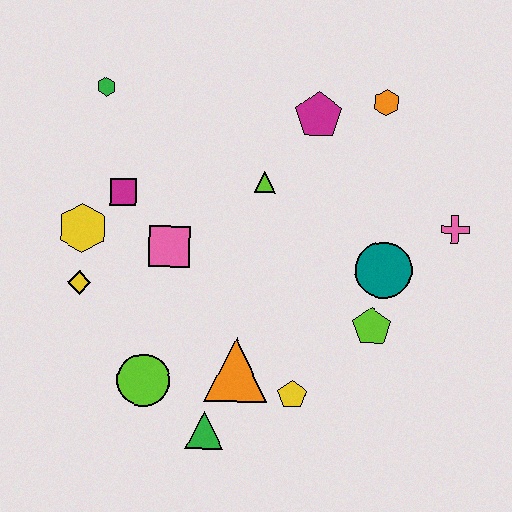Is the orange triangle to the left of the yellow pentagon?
Yes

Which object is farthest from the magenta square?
The pink cross is farthest from the magenta square.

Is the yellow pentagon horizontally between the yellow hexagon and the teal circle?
Yes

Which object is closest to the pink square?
The magenta square is closest to the pink square.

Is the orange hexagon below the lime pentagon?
No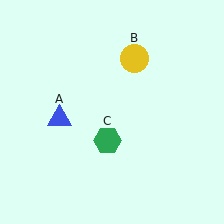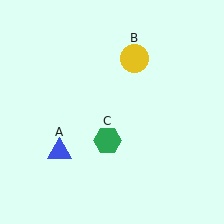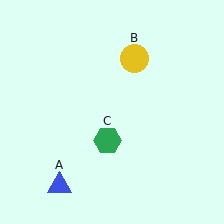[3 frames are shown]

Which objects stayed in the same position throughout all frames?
Yellow circle (object B) and green hexagon (object C) remained stationary.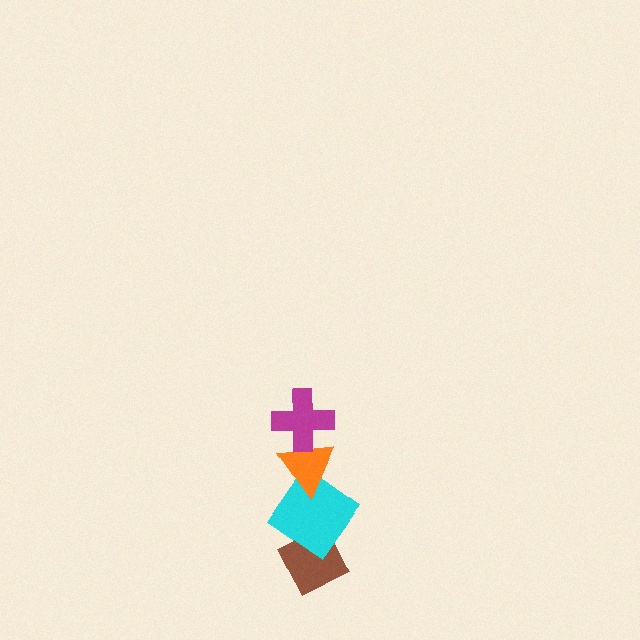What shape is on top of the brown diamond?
The cyan diamond is on top of the brown diamond.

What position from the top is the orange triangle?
The orange triangle is 2nd from the top.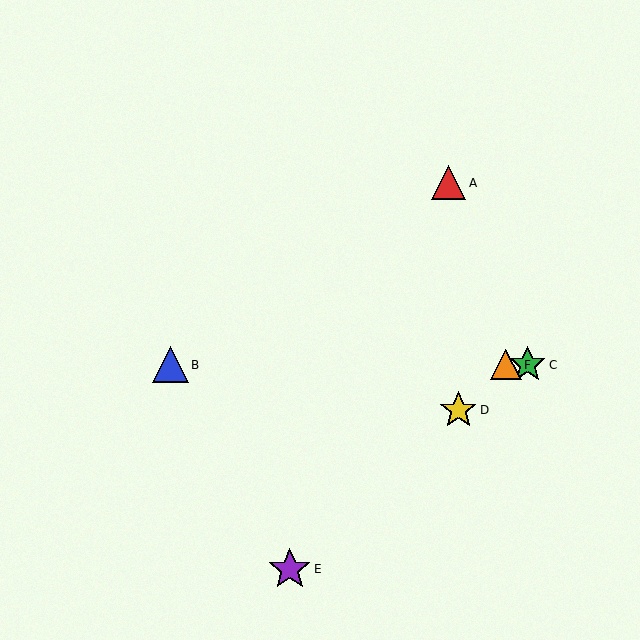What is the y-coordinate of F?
Object F is at y≈365.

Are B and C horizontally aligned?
Yes, both are at y≈365.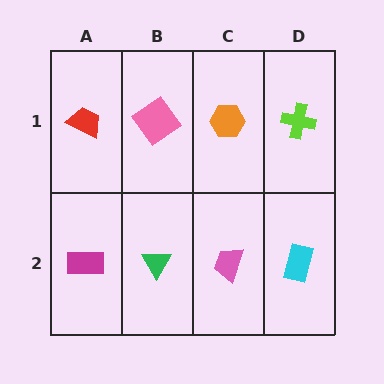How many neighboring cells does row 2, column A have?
2.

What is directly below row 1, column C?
A pink trapezoid.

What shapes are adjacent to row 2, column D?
A lime cross (row 1, column D), a pink trapezoid (row 2, column C).